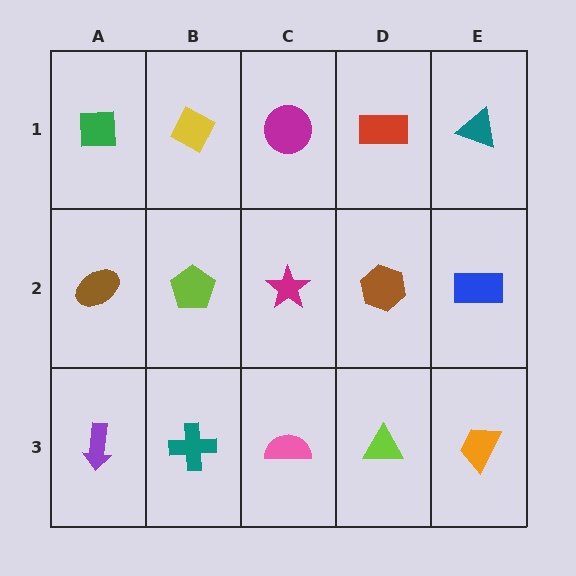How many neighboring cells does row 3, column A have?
2.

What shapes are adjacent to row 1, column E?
A blue rectangle (row 2, column E), a red rectangle (row 1, column D).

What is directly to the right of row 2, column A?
A lime pentagon.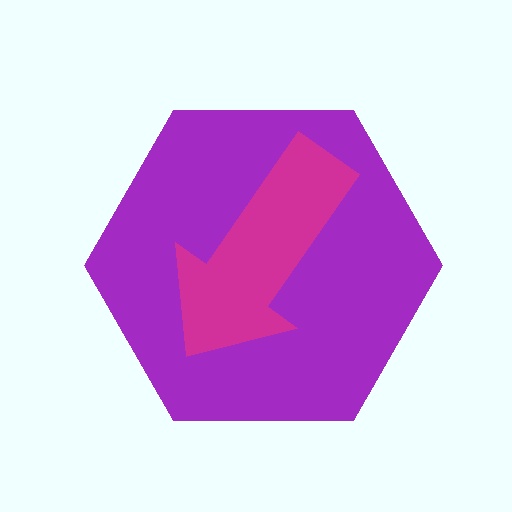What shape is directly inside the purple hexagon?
The magenta arrow.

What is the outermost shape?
The purple hexagon.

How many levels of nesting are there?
2.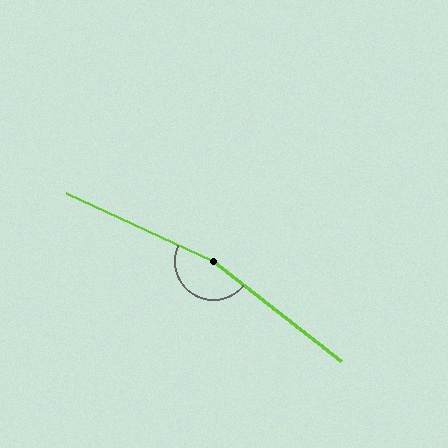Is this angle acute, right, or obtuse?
It is obtuse.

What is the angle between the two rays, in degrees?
Approximately 167 degrees.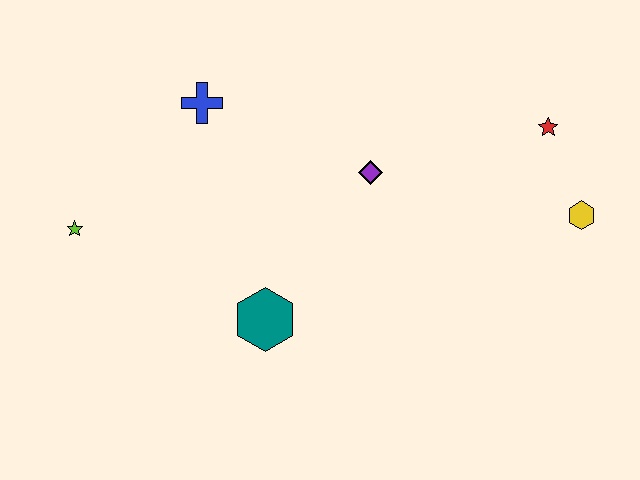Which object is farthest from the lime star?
The yellow hexagon is farthest from the lime star.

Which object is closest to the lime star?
The blue cross is closest to the lime star.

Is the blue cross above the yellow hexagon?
Yes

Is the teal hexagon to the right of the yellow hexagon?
No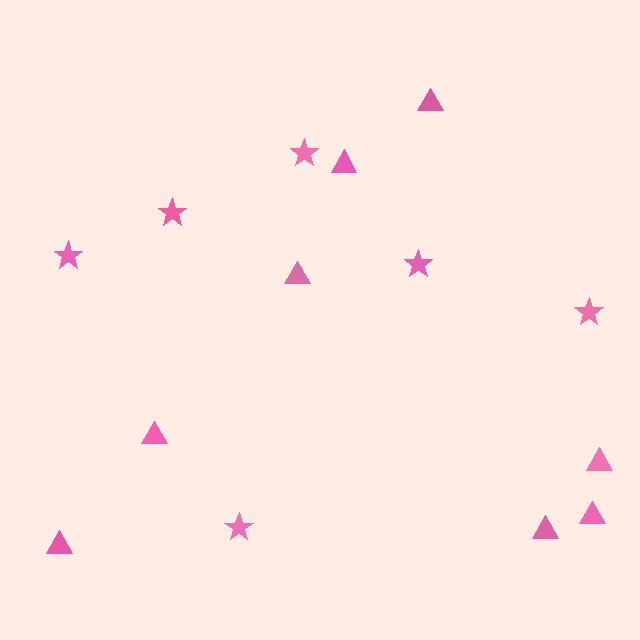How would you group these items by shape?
There are 2 groups: one group of stars (6) and one group of triangles (8).